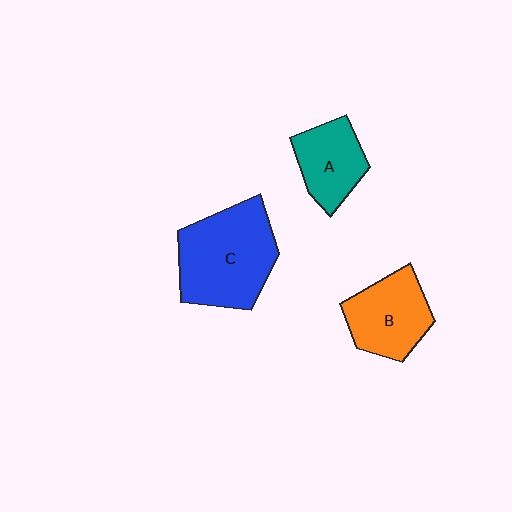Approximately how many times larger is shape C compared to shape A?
Approximately 1.8 times.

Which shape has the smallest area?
Shape A (teal).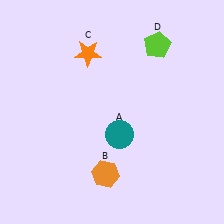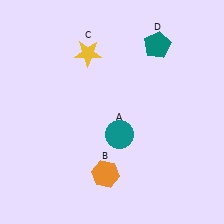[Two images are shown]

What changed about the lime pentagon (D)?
In Image 1, D is lime. In Image 2, it changed to teal.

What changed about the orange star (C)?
In Image 1, C is orange. In Image 2, it changed to yellow.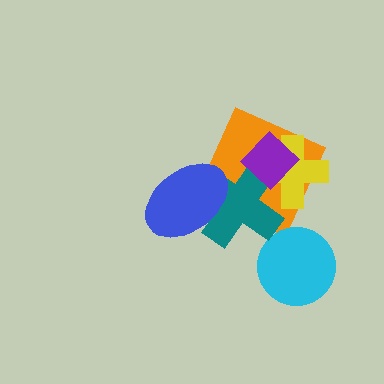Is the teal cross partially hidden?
Yes, it is partially covered by another shape.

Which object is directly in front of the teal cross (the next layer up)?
The purple diamond is directly in front of the teal cross.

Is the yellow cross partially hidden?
Yes, it is partially covered by another shape.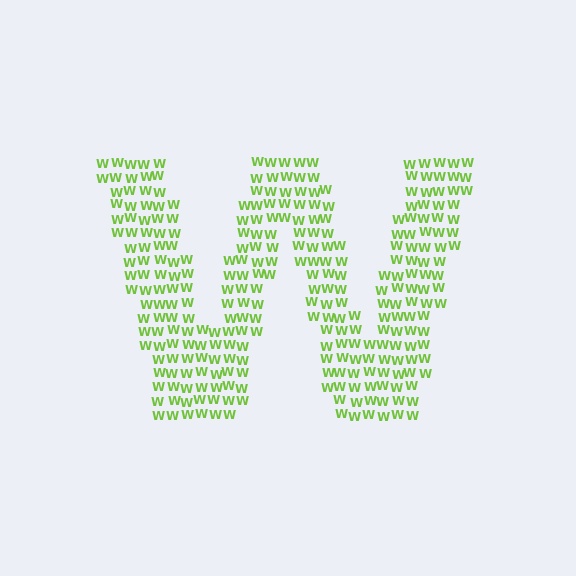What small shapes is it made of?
It is made of small letter W's.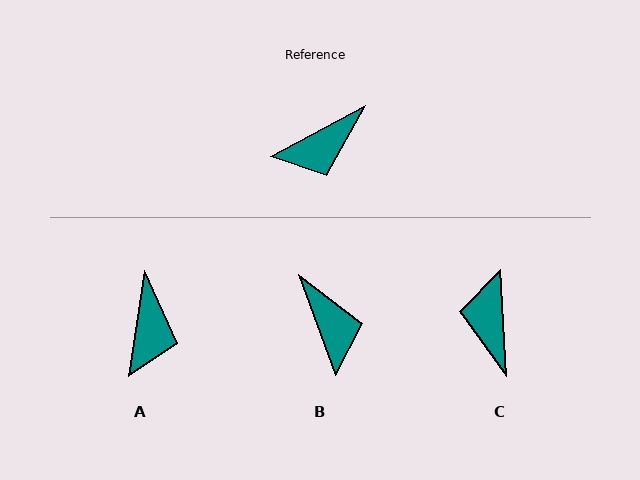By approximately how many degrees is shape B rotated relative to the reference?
Approximately 81 degrees counter-clockwise.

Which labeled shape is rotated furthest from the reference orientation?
C, about 115 degrees away.